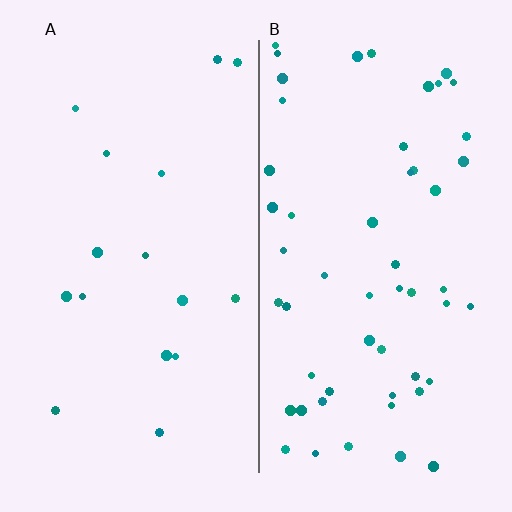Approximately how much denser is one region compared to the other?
Approximately 3.3× — region B over region A.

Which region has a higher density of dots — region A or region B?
B (the right).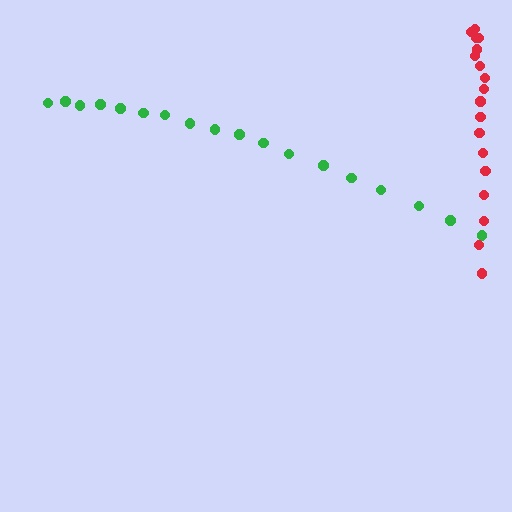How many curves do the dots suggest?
There are 2 distinct paths.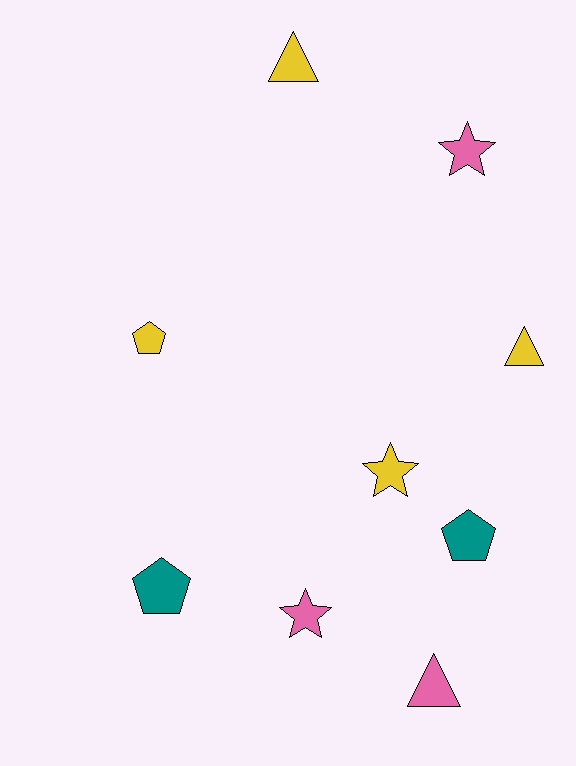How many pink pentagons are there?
There are no pink pentagons.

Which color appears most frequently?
Yellow, with 4 objects.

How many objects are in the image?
There are 9 objects.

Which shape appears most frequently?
Pentagon, with 3 objects.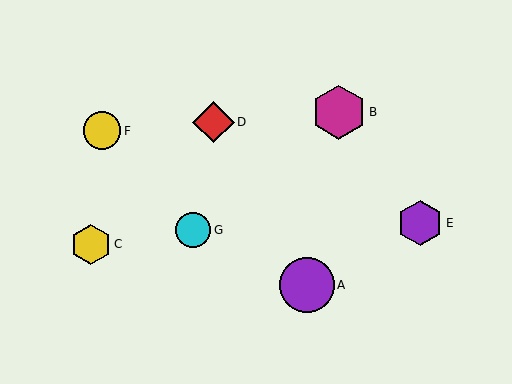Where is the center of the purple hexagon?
The center of the purple hexagon is at (420, 223).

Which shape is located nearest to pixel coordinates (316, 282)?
The purple circle (labeled A) at (307, 285) is nearest to that location.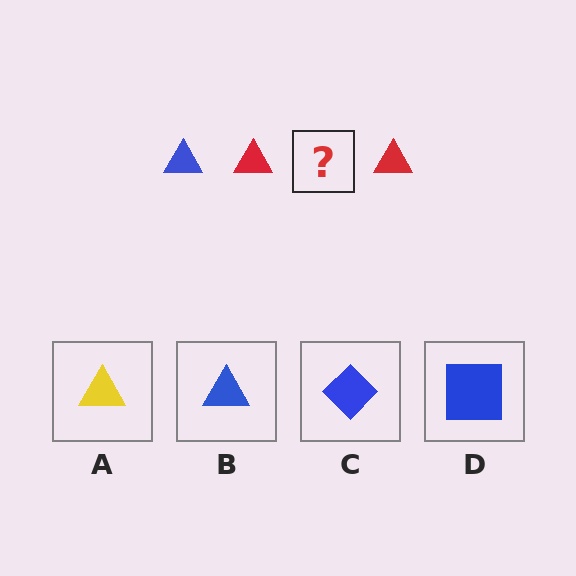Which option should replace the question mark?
Option B.